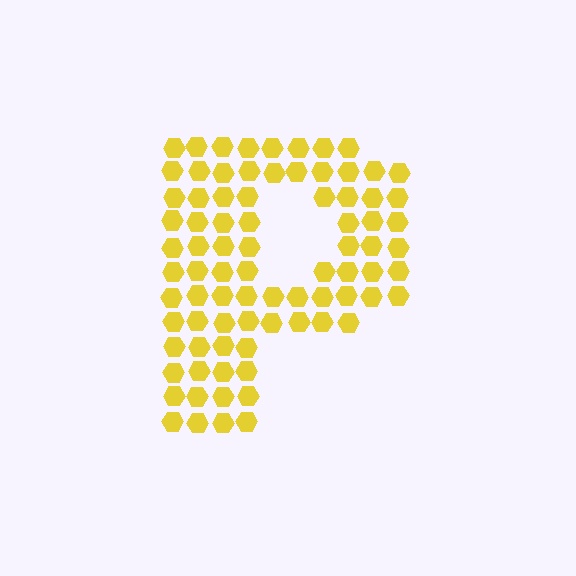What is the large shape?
The large shape is the letter P.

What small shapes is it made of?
It is made of small hexagons.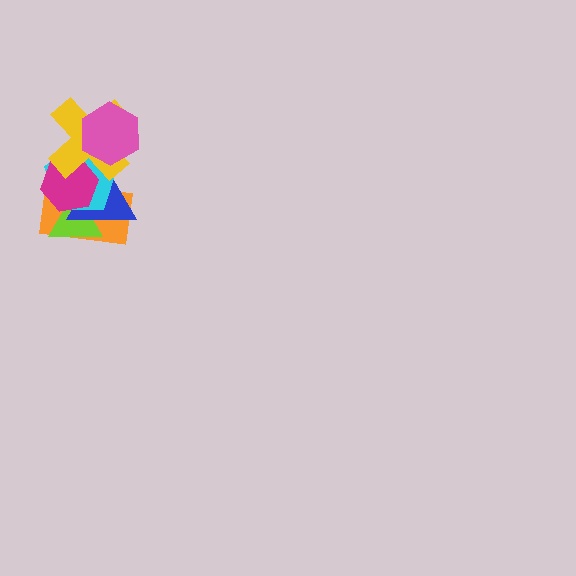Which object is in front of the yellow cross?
The pink hexagon is in front of the yellow cross.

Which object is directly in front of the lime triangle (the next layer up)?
The blue triangle is directly in front of the lime triangle.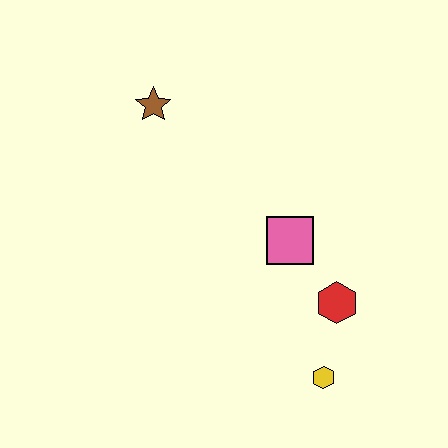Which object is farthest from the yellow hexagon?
The brown star is farthest from the yellow hexagon.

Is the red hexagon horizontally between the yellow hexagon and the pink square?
No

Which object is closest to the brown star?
The pink square is closest to the brown star.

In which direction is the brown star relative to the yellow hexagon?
The brown star is above the yellow hexagon.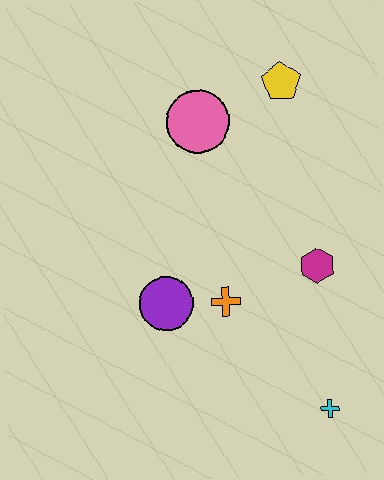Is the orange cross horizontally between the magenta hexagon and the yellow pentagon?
No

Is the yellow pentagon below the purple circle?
No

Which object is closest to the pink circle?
The yellow pentagon is closest to the pink circle.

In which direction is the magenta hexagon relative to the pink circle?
The magenta hexagon is below the pink circle.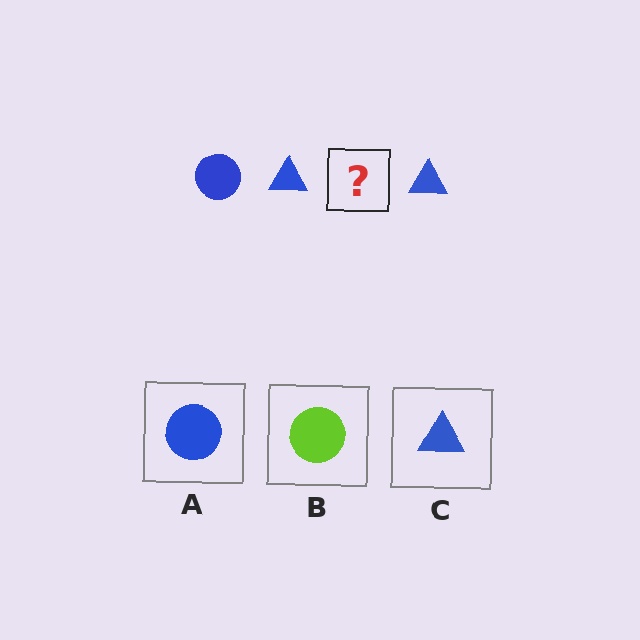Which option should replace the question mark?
Option A.